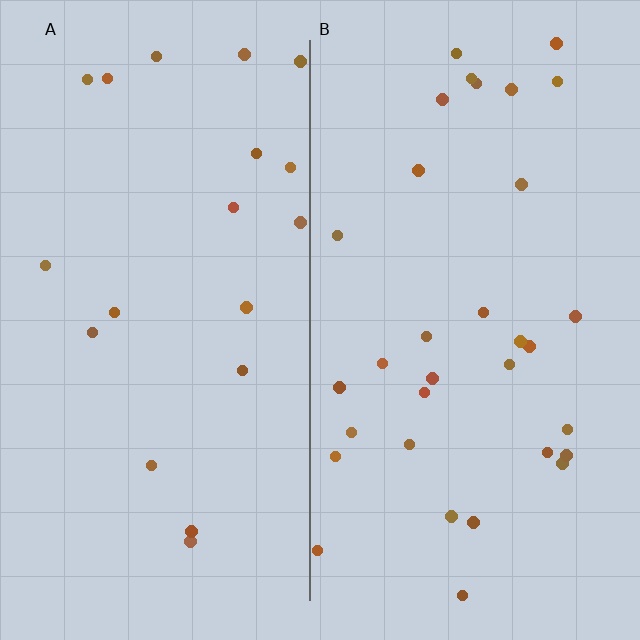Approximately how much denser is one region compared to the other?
Approximately 1.7× — region B over region A.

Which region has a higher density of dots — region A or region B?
B (the right).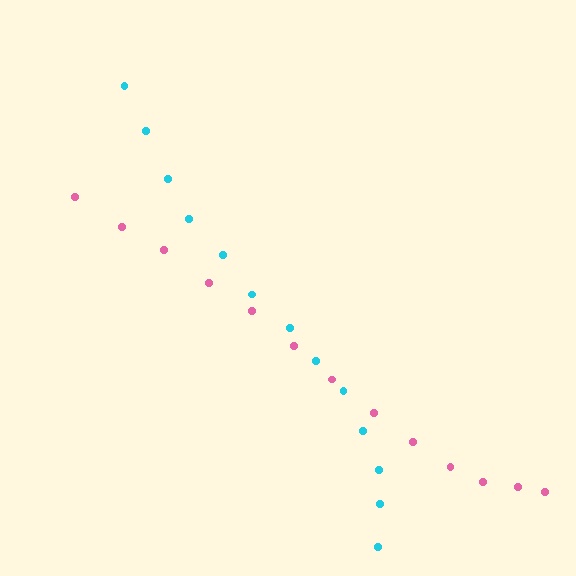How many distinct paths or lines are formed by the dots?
There are 2 distinct paths.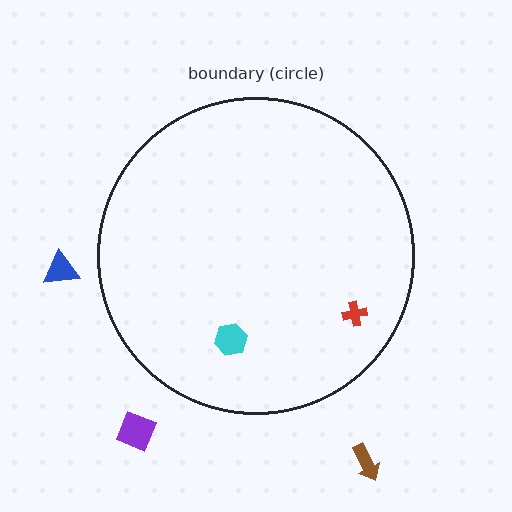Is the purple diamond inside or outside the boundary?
Outside.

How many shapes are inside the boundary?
2 inside, 3 outside.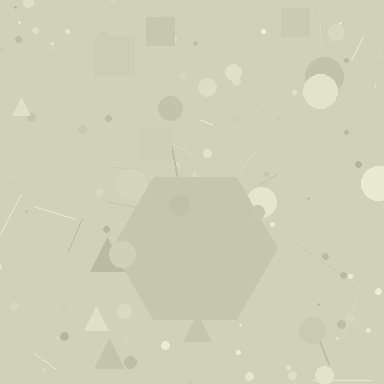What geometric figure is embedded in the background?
A hexagon is embedded in the background.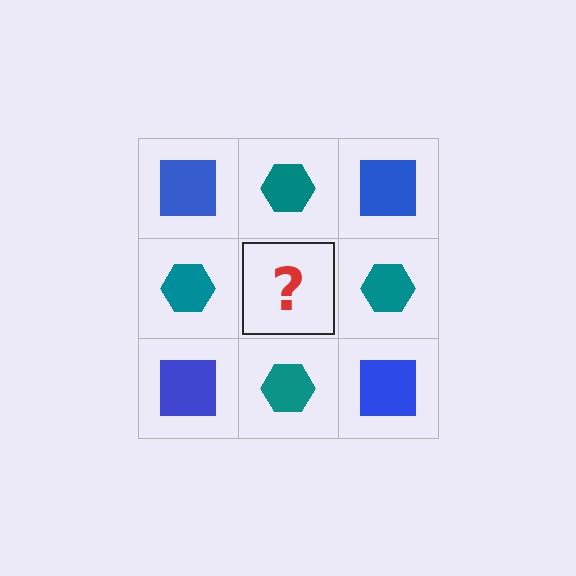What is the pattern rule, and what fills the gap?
The rule is that it alternates blue square and teal hexagon in a checkerboard pattern. The gap should be filled with a blue square.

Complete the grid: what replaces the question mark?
The question mark should be replaced with a blue square.